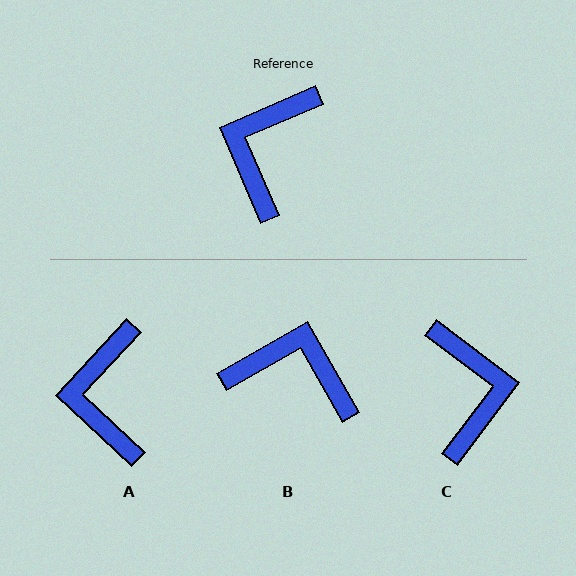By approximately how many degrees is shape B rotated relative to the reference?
Approximately 84 degrees clockwise.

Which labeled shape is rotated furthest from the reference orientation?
C, about 150 degrees away.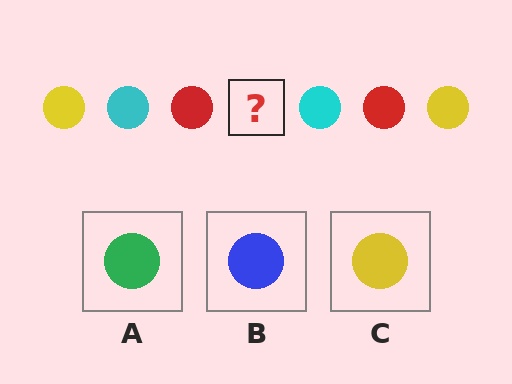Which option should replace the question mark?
Option C.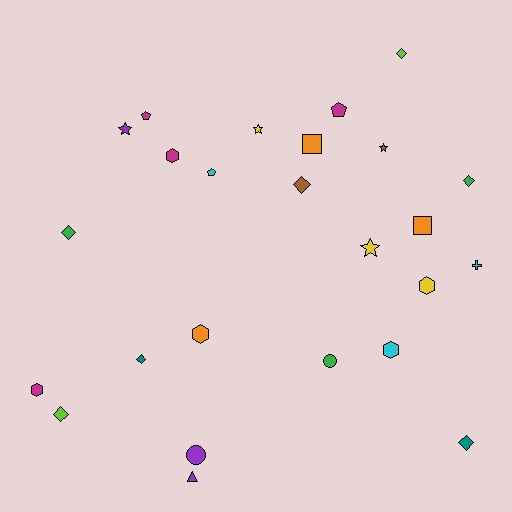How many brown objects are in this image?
There are 2 brown objects.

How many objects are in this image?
There are 25 objects.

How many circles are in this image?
There are 2 circles.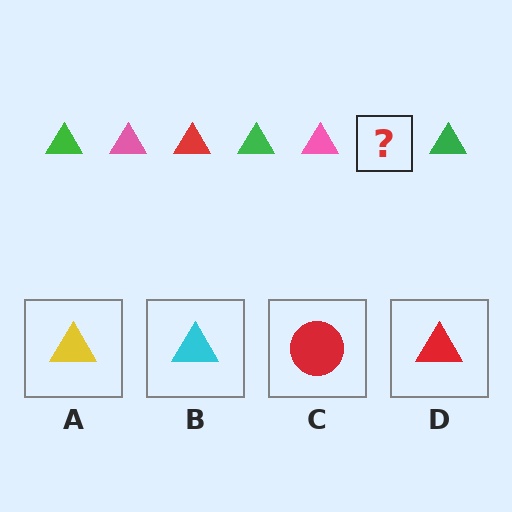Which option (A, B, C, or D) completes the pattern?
D.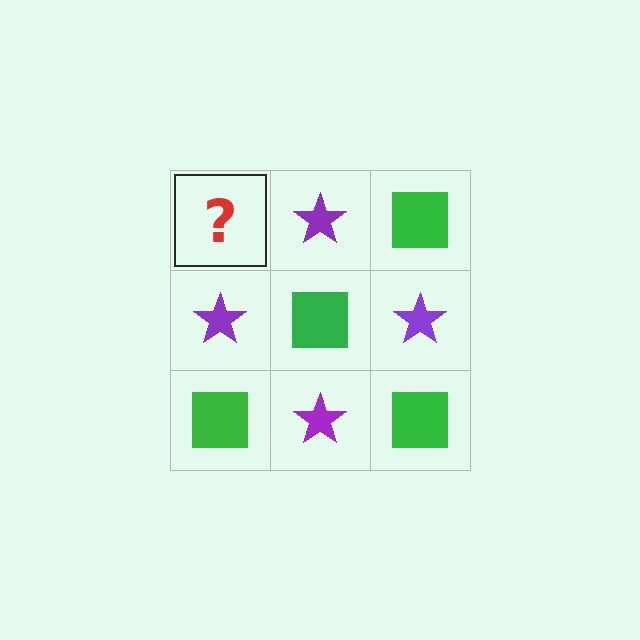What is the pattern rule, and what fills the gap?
The rule is that it alternates green square and purple star in a checkerboard pattern. The gap should be filled with a green square.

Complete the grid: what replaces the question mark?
The question mark should be replaced with a green square.